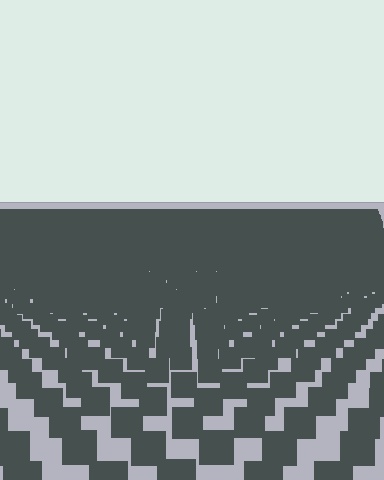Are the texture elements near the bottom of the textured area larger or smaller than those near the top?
Larger. Near the bottom, elements are closer to the viewer and appear at a bigger on-screen size.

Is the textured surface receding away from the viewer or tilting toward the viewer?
The surface is receding away from the viewer. Texture elements get smaller and denser toward the top.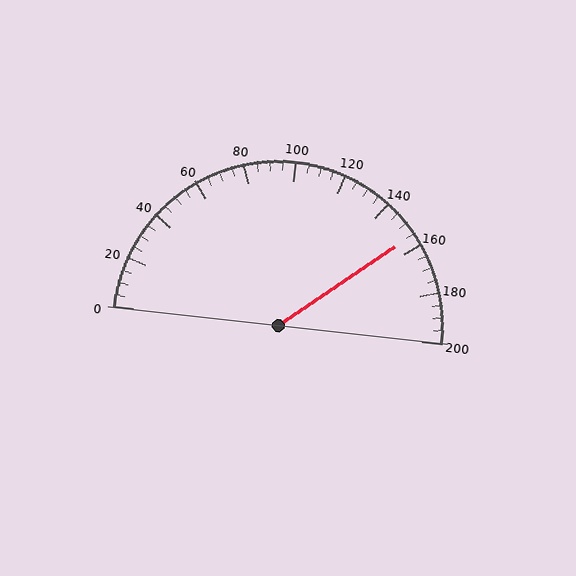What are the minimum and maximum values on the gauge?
The gauge ranges from 0 to 200.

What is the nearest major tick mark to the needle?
The nearest major tick mark is 160.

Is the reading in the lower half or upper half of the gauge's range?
The reading is in the upper half of the range (0 to 200).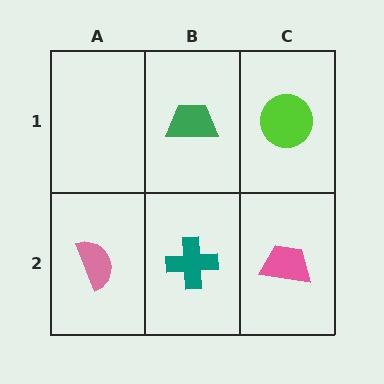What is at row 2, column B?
A teal cross.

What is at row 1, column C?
A lime circle.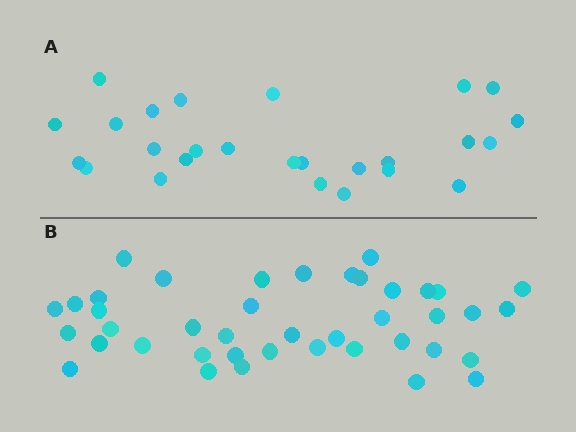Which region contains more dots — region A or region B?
Region B (the bottom region) has more dots.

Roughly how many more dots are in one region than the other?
Region B has approximately 15 more dots than region A.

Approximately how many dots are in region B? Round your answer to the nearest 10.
About 40 dots. (The exact count is 41, which rounds to 40.)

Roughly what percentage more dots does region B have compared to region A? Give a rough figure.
About 60% more.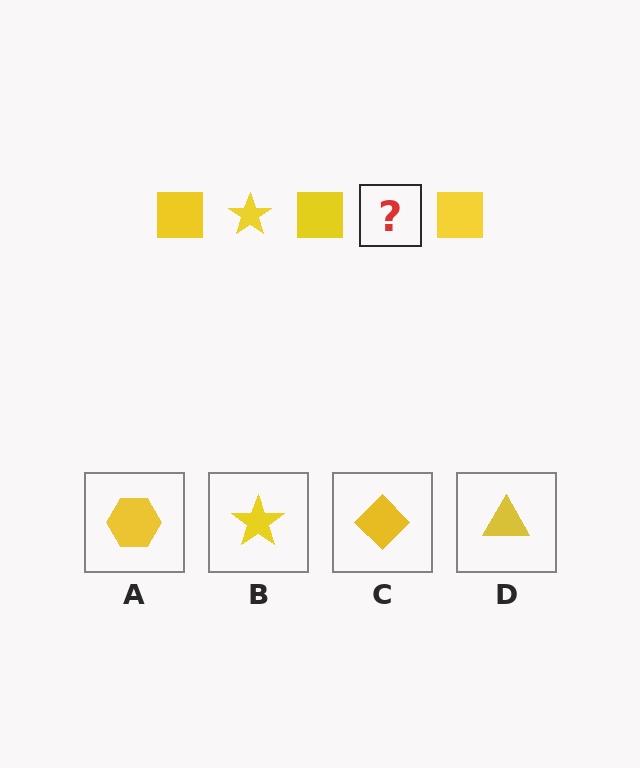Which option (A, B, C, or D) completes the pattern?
B.